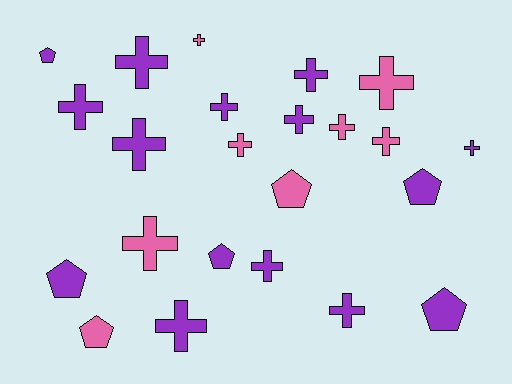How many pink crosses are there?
There are 6 pink crosses.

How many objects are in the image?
There are 23 objects.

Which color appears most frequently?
Purple, with 15 objects.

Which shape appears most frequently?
Cross, with 16 objects.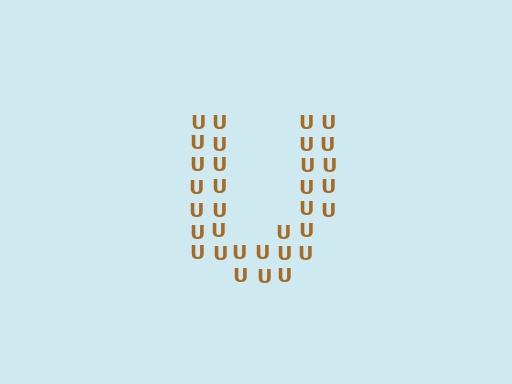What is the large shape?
The large shape is the letter U.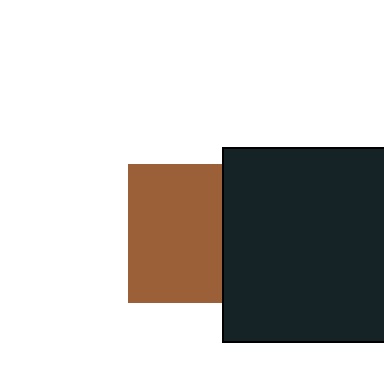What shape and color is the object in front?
The object in front is a black square.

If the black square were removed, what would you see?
You would see the complete brown square.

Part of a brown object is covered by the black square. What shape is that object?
It is a square.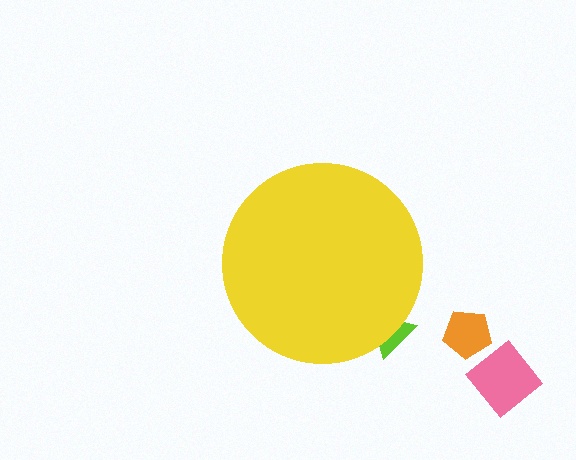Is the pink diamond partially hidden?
No, the pink diamond is fully visible.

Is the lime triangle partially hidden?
Yes, the lime triangle is partially hidden behind the yellow circle.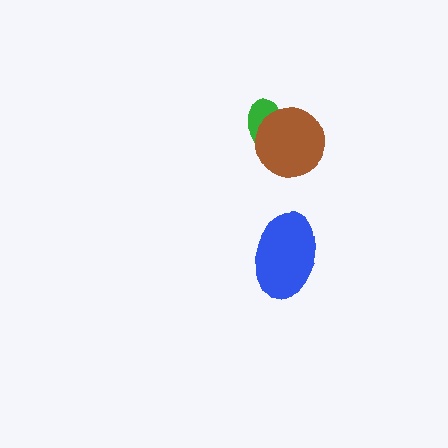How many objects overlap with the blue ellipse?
0 objects overlap with the blue ellipse.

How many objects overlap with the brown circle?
1 object overlaps with the brown circle.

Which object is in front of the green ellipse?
The brown circle is in front of the green ellipse.